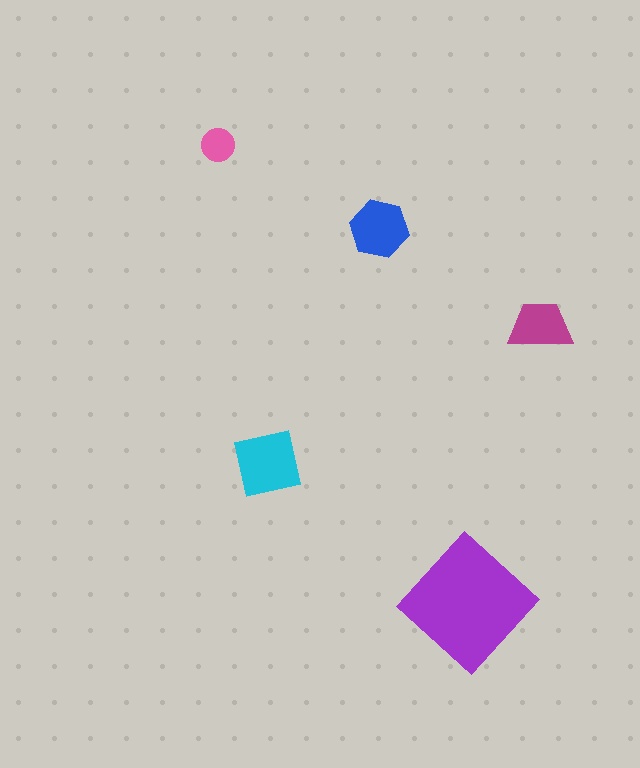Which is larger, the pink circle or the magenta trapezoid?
The magenta trapezoid.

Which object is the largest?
The purple diamond.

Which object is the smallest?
The pink circle.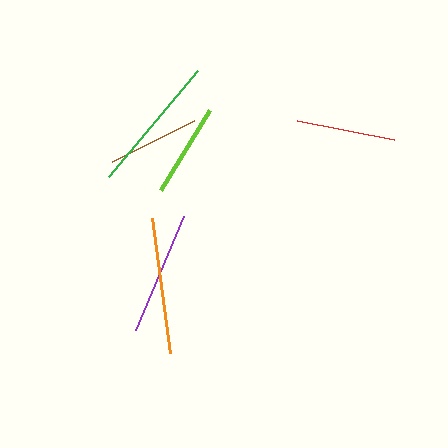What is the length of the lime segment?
The lime segment is approximately 94 pixels long.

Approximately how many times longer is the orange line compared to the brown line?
The orange line is approximately 1.5 times the length of the brown line.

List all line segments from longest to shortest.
From longest to shortest: green, orange, purple, red, lime, brown.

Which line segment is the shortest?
The brown line is the shortest at approximately 92 pixels.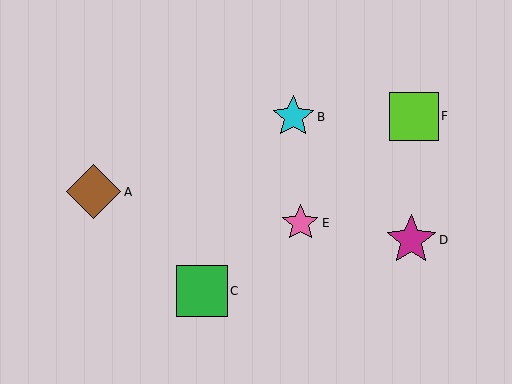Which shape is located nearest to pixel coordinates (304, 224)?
The pink star (labeled E) at (300, 223) is nearest to that location.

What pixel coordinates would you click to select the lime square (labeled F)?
Click at (414, 116) to select the lime square F.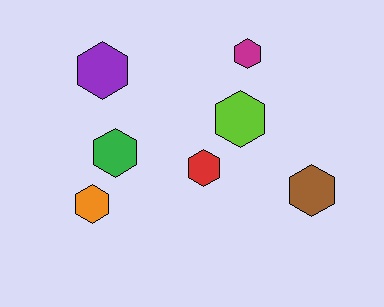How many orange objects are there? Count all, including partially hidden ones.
There is 1 orange object.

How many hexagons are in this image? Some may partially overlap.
There are 7 hexagons.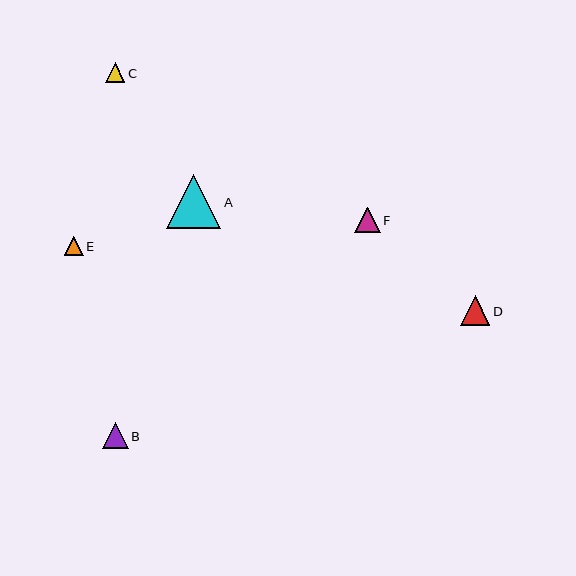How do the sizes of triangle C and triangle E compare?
Triangle C and triangle E are approximately the same size.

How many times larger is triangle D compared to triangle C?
Triangle D is approximately 1.5 times the size of triangle C.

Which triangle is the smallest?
Triangle E is the smallest with a size of approximately 19 pixels.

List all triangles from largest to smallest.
From largest to smallest: A, D, B, F, C, E.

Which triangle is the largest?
Triangle A is the largest with a size of approximately 54 pixels.